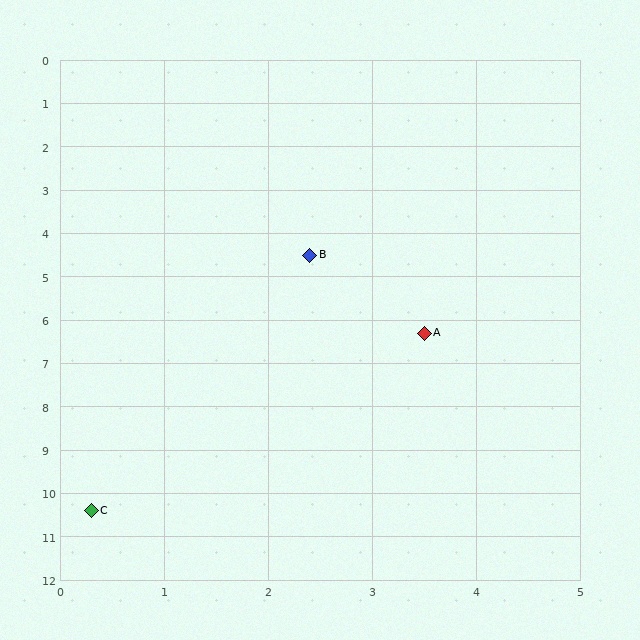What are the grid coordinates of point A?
Point A is at approximately (3.5, 6.3).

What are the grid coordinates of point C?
Point C is at approximately (0.3, 10.4).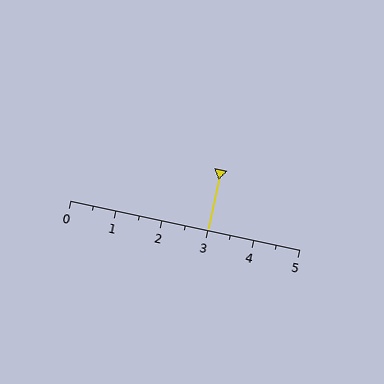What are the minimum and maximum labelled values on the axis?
The axis runs from 0 to 5.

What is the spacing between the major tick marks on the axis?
The major ticks are spaced 1 apart.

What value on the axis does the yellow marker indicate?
The marker indicates approximately 3.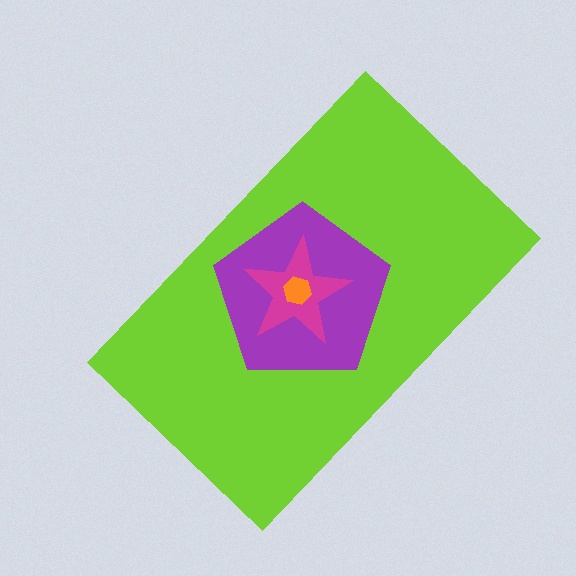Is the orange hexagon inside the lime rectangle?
Yes.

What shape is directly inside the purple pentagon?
The magenta star.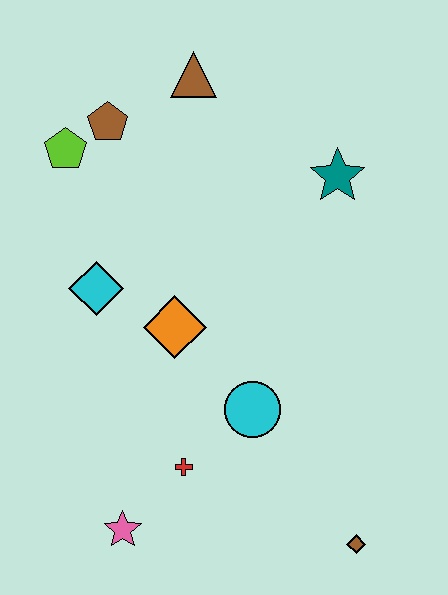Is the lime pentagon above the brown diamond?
Yes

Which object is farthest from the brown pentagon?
The brown diamond is farthest from the brown pentagon.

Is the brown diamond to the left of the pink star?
No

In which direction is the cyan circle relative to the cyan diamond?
The cyan circle is to the right of the cyan diamond.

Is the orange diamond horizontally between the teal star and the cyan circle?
No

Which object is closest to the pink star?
The red cross is closest to the pink star.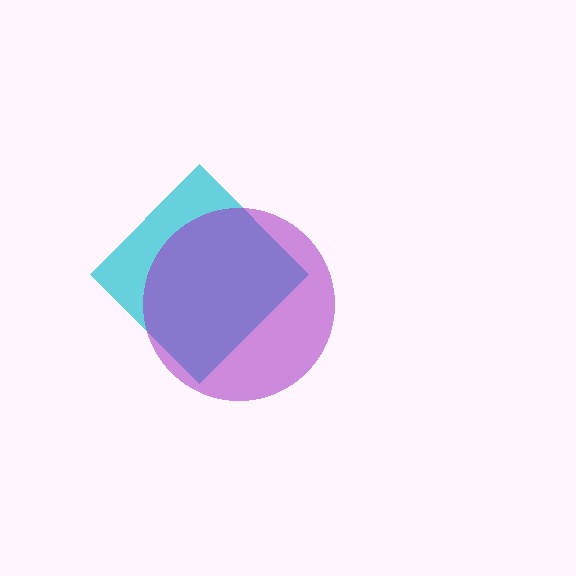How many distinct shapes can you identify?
There are 2 distinct shapes: a cyan diamond, a purple circle.